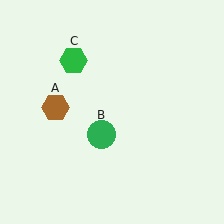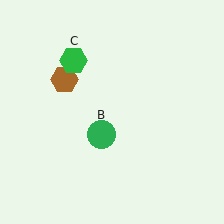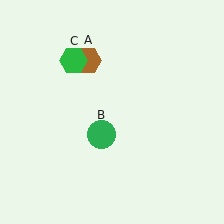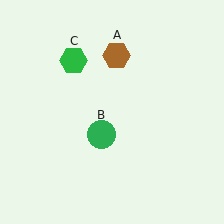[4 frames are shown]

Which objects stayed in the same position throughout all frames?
Green circle (object B) and green hexagon (object C) remained stationary.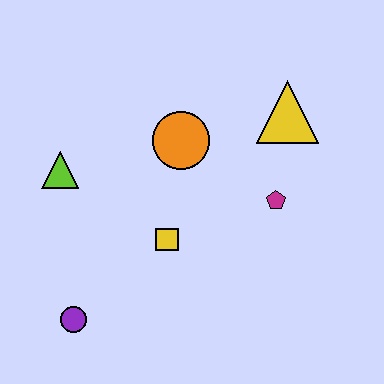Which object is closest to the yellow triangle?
The magenta pentagon is closest to the yellow triangle.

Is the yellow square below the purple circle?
No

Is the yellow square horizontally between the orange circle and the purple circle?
Yes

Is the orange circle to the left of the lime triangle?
No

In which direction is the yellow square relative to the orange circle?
The yellow square is below the orange circle.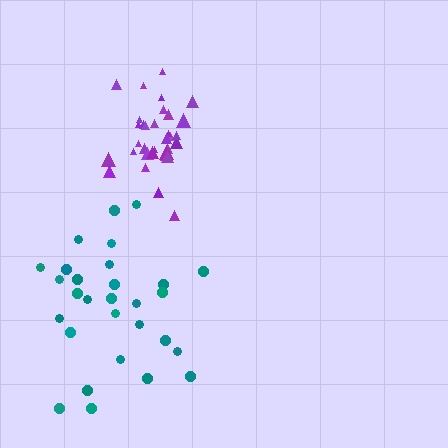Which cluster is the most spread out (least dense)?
Teal.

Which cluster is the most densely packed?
Purple.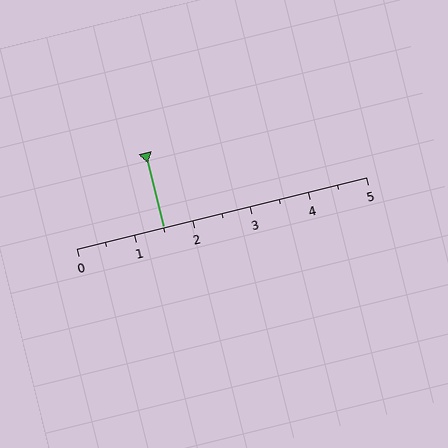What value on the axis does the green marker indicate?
The marker indicates approximately 1.5.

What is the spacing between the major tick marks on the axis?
The major ticks are spaced 1 apart.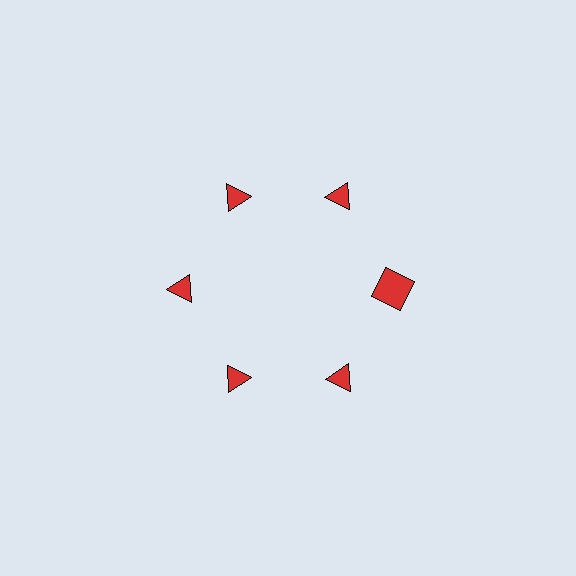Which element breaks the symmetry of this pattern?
The red square at roughly the 3 o'clock position breaks the symmetry. All other shapes are red triangles.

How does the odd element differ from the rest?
It has a different shape: square instead of triangle.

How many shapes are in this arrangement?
There are 6 shapes arranged in a ring pattern.